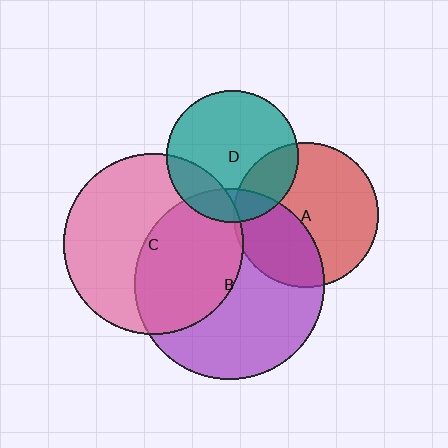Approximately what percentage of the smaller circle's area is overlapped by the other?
Approximately 20%.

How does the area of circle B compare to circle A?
Approximately 1.7 times.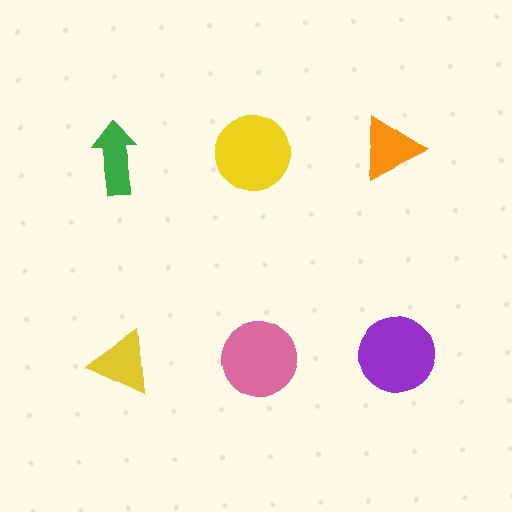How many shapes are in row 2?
3 shapes.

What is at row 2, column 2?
A pink circle.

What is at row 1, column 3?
An orange triangle.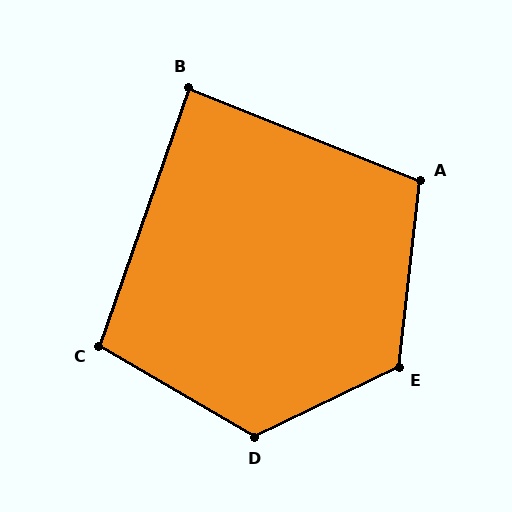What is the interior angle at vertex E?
Approximately 122 degrees (obtuse).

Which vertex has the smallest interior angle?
B, at approximately 87 degrees.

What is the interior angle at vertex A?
Approximately 105 degrees (obtuse).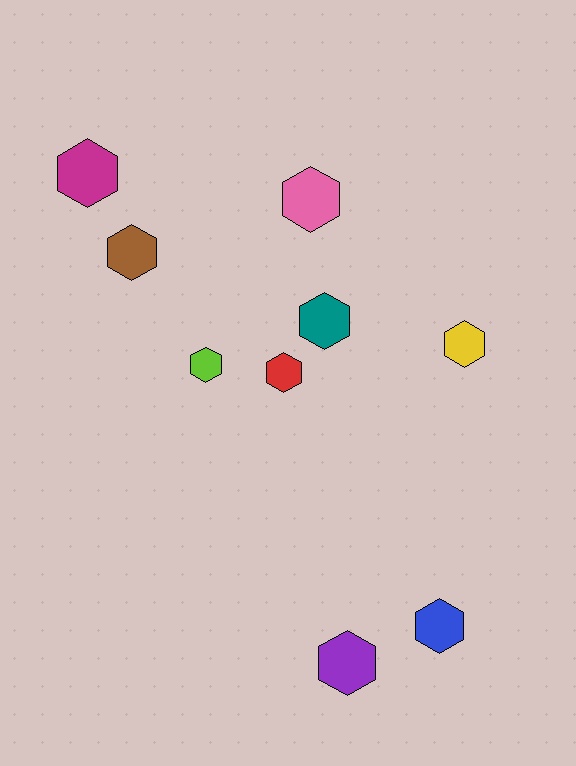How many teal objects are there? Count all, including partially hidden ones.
There is 1 teal object.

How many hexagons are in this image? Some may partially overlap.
There are 9 hexagons.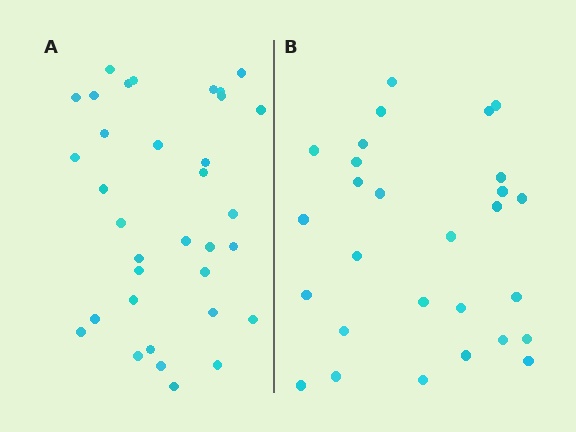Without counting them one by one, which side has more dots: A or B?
Region A (the left region) has more dots.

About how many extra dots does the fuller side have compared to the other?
Region A has about 6 more dots than region B.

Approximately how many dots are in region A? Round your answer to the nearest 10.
About 30 dots. (The exact count is 34, which rounds to 30.)